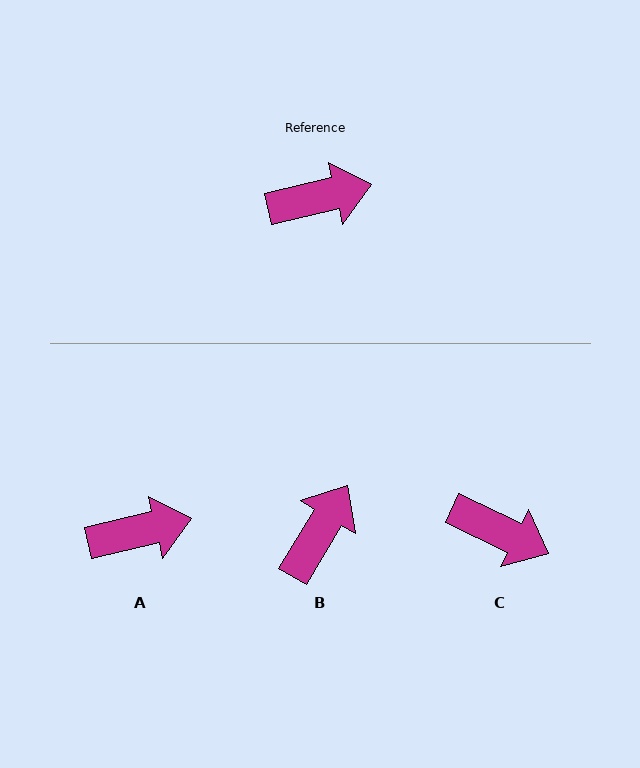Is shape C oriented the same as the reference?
No, it is off by about 39 degrees.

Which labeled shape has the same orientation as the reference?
A.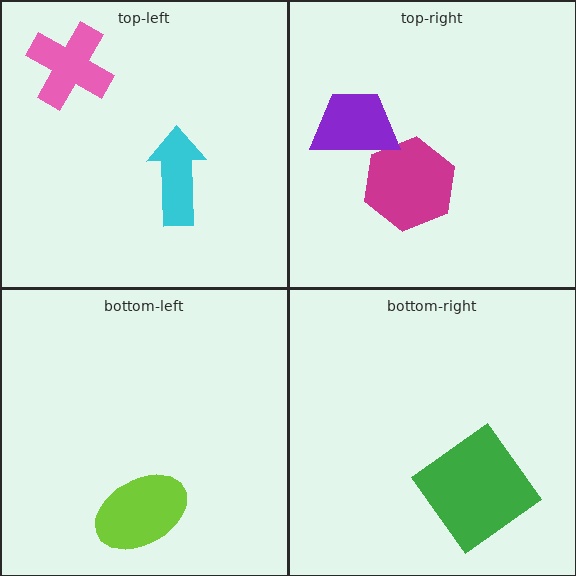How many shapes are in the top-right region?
2.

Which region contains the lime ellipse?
The bottom-left region.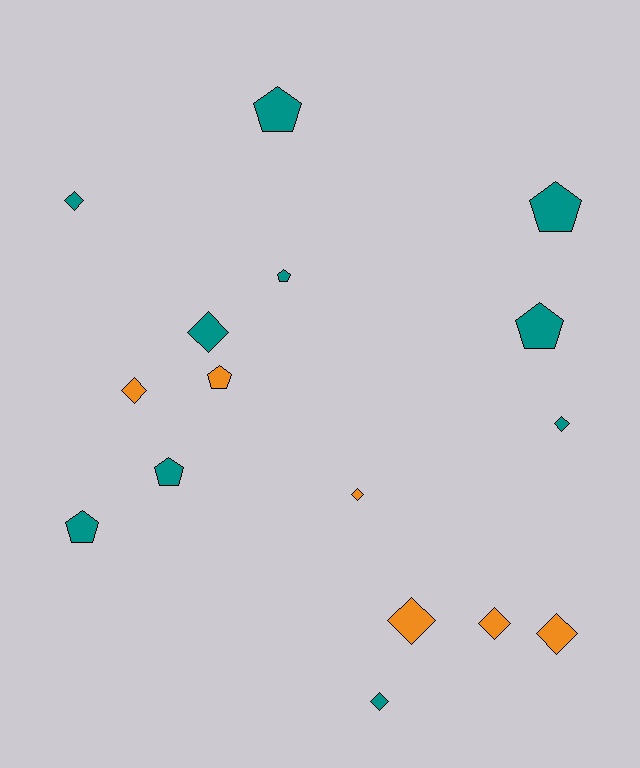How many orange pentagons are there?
There is 1 orange pentagon.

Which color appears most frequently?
Teal, with 10 objects.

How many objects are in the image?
There are 16 objects.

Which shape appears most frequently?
Diamond, with 9 objects.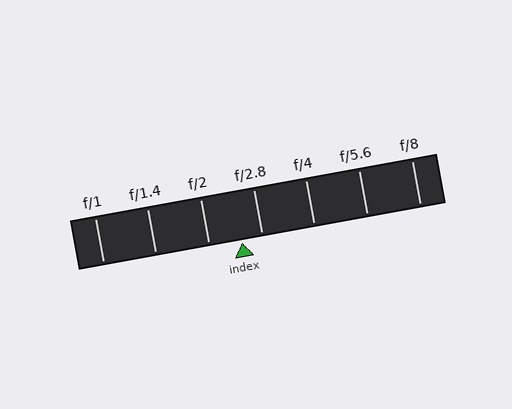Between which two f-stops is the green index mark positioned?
The index mark is between f/2 and f/2.8.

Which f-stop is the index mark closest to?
The index mark is closest to f/2.8.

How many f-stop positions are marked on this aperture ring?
There are 7 f-stop positions marked.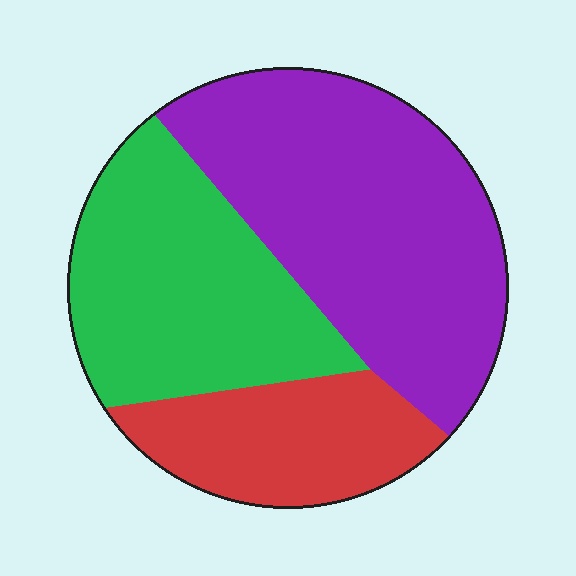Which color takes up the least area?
Red, at roughly 20%.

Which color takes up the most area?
Purple, at roughly 45%.